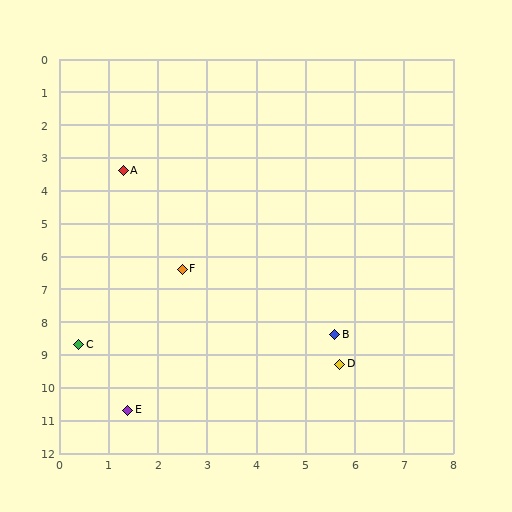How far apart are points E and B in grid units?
Points E and B are about 4.8 grid units apart.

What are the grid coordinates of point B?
Point B is at approximately (5.6, 8.4).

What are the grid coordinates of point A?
Point A is at approximately (1.3, 3.4).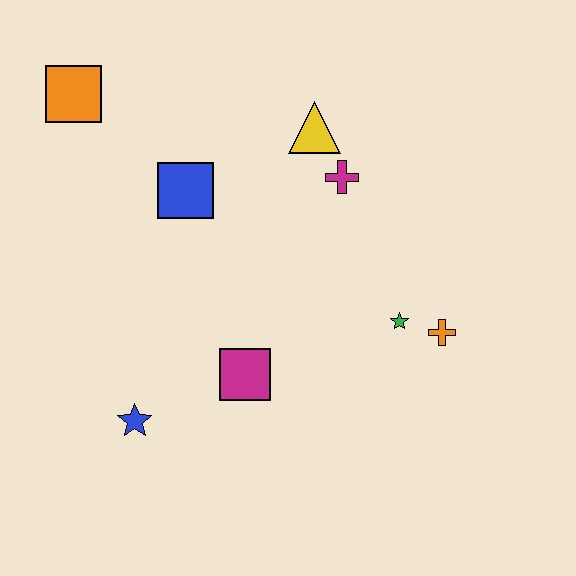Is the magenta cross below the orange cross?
No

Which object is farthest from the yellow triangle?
The blue star is farthest from the yellow triangle.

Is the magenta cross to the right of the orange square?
Yes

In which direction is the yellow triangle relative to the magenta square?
The yellow triangle is above the magenta square.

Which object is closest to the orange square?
The blue square is closest to the orange square.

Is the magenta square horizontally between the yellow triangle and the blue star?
Yes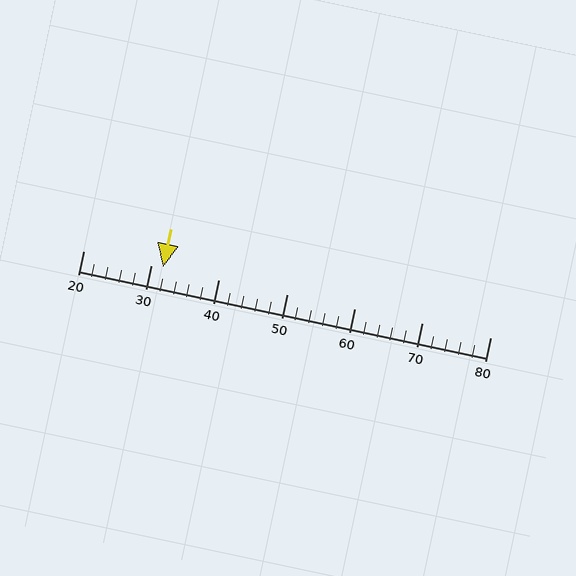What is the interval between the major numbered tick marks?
The major tick marks are spaced 10 units apart.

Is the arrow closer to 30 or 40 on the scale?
The arrow is closer to 30.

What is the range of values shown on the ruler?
The ruler shows values from 20 to 80.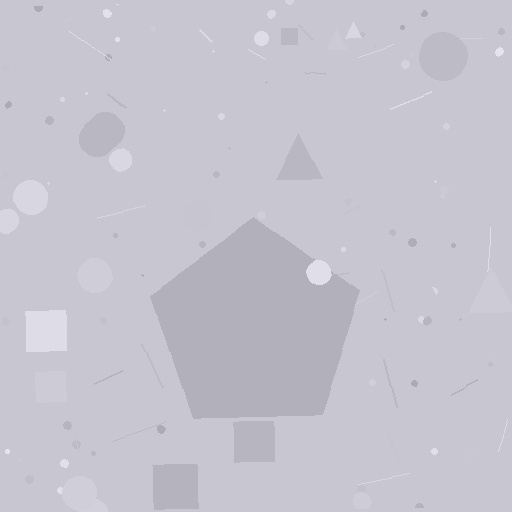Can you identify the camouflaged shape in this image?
The camouflaged shape is a pentagon.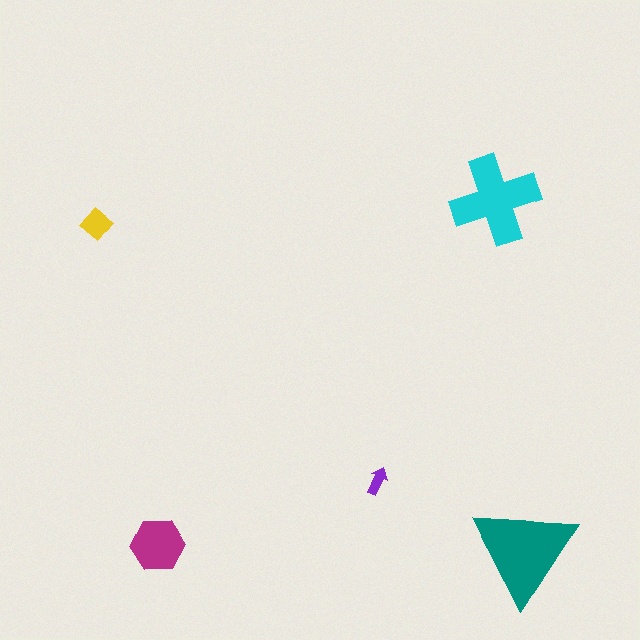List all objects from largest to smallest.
The teal triangle, the cyan cross, the magenta hexagon, the yellow diamond, the purple arrow.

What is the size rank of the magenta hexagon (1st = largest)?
3rd.